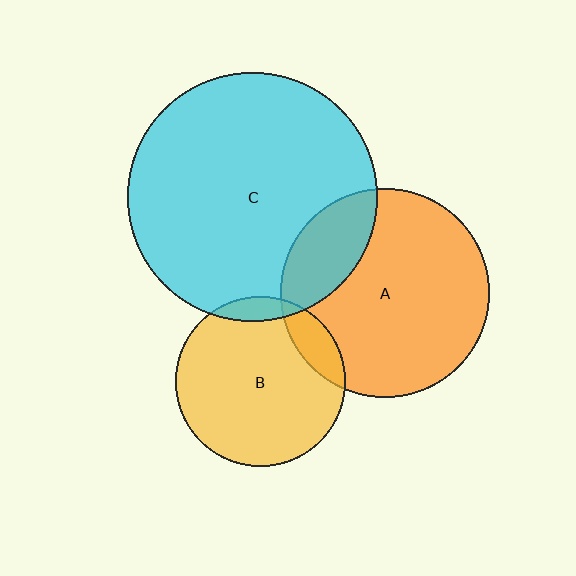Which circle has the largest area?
Circle C (cyan).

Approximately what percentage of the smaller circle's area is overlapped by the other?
Approximately 10%.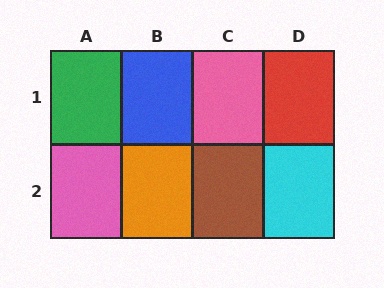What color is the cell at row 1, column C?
Pink.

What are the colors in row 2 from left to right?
Pink, orange, brown, cyan.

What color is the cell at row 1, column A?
Green.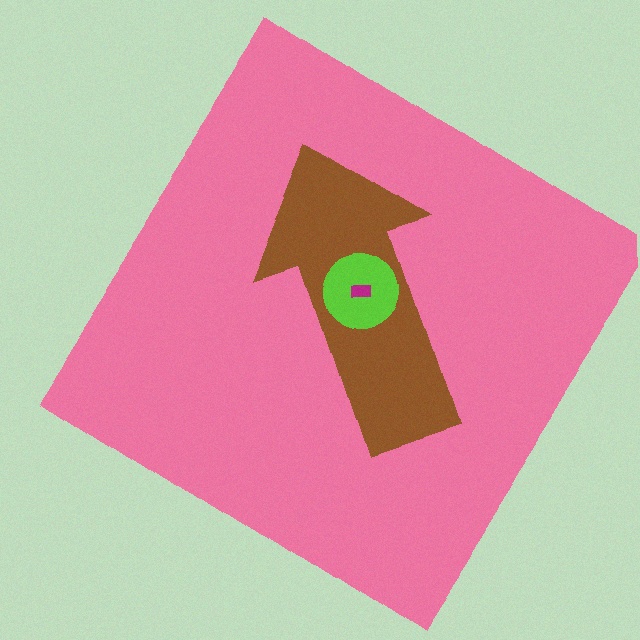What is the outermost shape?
The pink diamond.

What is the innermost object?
The magenta rectangle.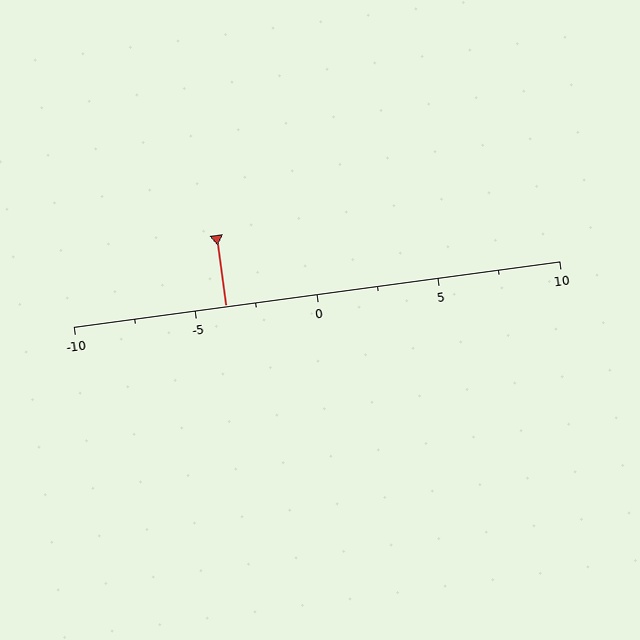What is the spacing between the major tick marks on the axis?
The major ticks are spaced 5 apart.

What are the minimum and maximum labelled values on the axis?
The axis runs from -10 to 10.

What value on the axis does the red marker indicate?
The marker indicates approximately -3.8.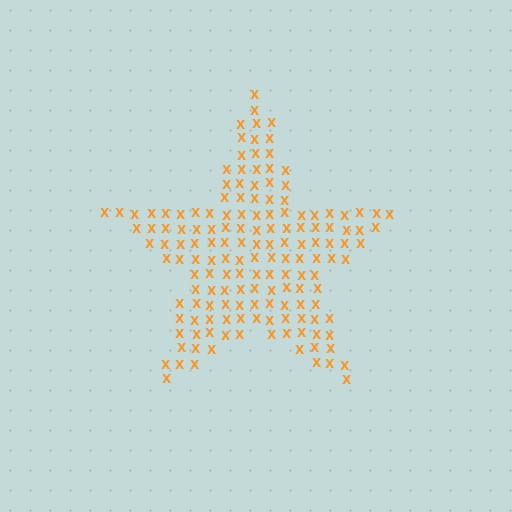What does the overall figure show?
The overall figure shows a star.